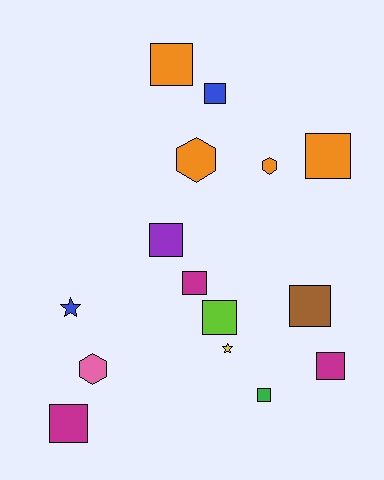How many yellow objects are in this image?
There is 1 yellow object.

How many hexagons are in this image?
There are 3 hexagons.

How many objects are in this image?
There are 15 objects.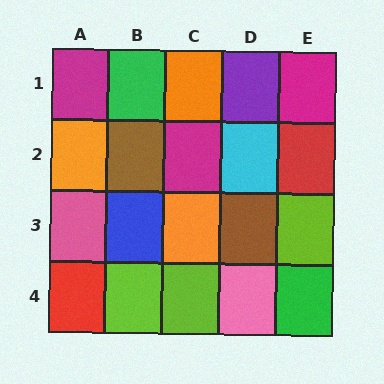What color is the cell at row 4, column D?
Pink.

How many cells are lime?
3 cells are lime.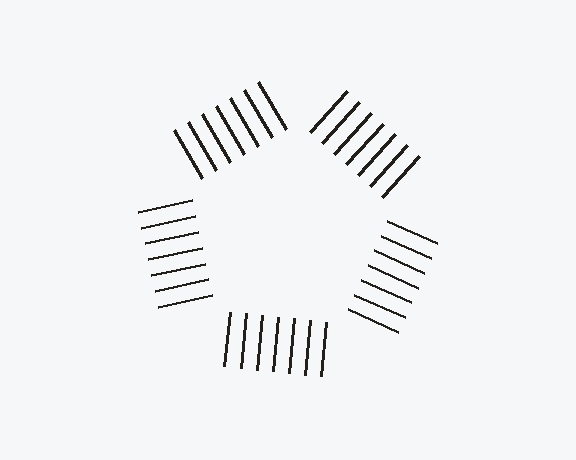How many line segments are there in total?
35 — 7 along each of the 5 edges.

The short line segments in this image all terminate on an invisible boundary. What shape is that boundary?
An illusory pentagon — the line segments terminate on its edges but no continuous stroke is drawn.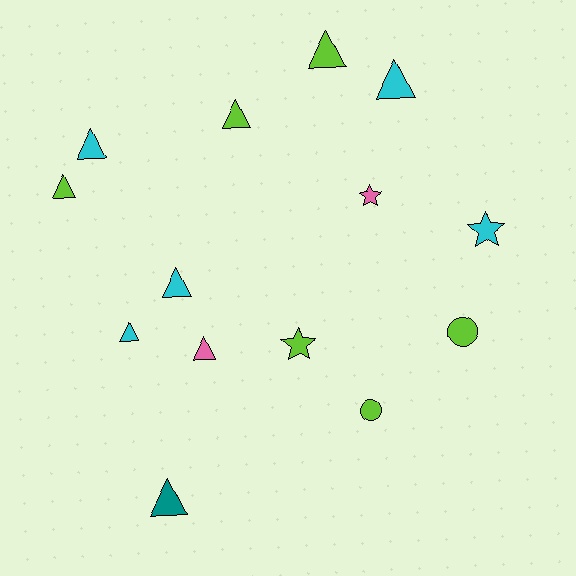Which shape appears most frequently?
Triangle, with 9 objects.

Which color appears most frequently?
Lime, with 6 objects.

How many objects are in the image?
There are 14 objects.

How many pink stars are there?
There is 1 pink star.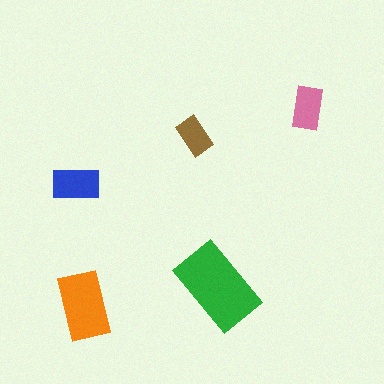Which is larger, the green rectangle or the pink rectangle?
The green one.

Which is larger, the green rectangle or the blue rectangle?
The green one.